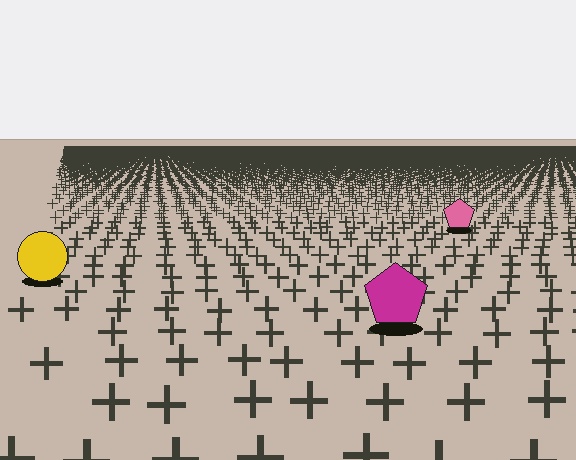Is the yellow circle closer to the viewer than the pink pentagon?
Yes. The yellow circle is closer — you can tell from the texture gradient: the ground texture is coarser near it.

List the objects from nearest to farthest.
From nearest to farthest: the magenta pentagon, the yellow circle, the pink pentagon.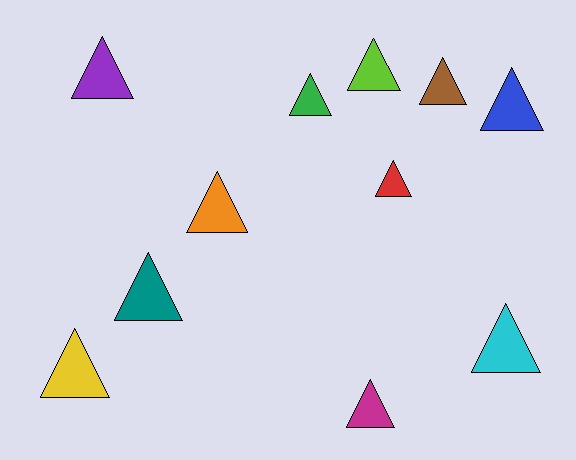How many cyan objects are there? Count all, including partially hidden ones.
There is 1 cyan object.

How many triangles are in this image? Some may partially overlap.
There are 11 triangles.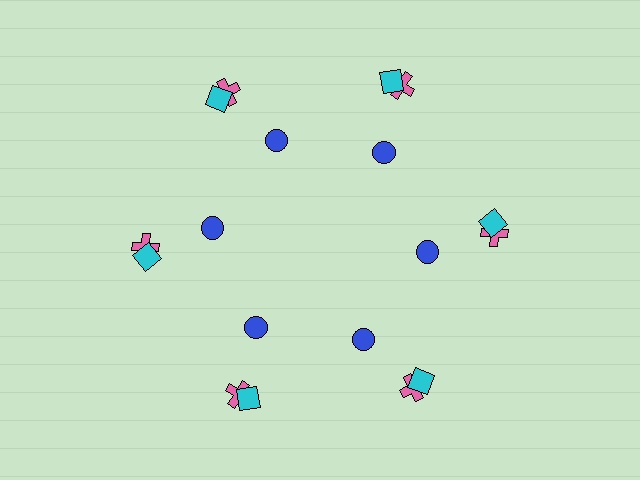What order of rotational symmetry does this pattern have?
This pattern has 6-fold rotational symmetry.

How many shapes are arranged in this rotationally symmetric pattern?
There are 18 shapes, arranged in 6 groups of 3.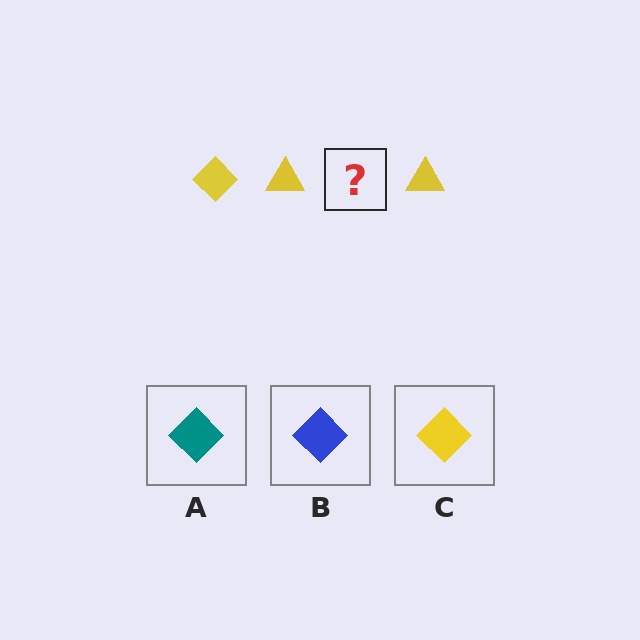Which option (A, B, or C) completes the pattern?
C.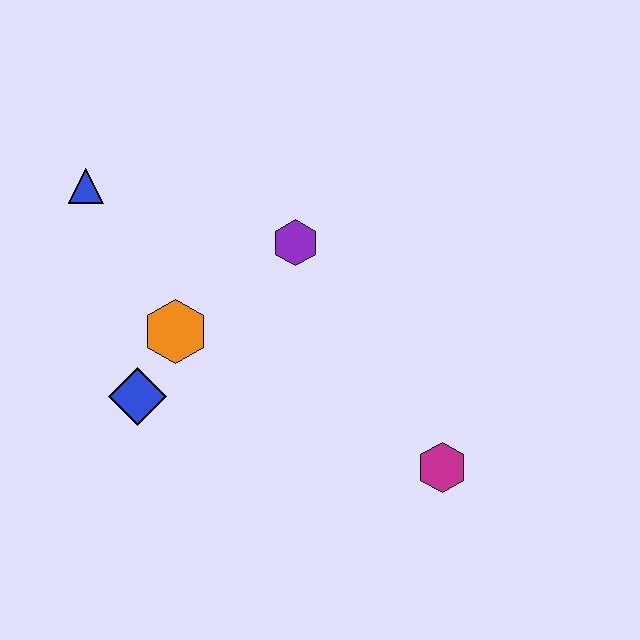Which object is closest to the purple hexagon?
The orange hexagon is closest to the purple hexagon.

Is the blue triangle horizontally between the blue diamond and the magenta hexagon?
No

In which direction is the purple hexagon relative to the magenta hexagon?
The purple hexagon is above the magenta hexagon.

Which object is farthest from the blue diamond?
The magenta hexagon is farthest from the blue diamond.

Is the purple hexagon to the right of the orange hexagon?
Yes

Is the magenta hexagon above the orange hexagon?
No